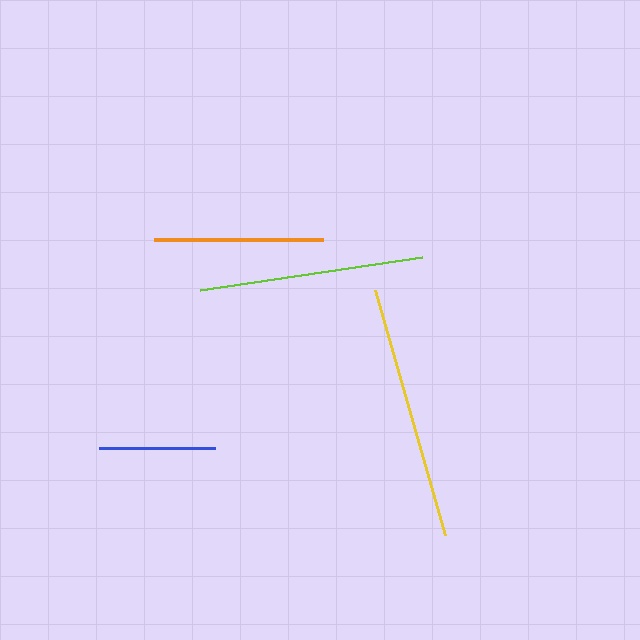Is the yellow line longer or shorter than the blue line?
The yellow line is longer than the blue line.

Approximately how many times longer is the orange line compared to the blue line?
The orange line is approximately 1.5 times the length of the blue line.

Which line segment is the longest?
The yellow line is the longest at approximately 254 pixels.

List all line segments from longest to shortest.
From longest to shortest: yellow, lime, orange, blue.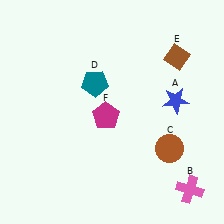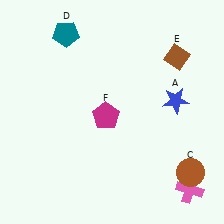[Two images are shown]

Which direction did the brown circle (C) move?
The brown circle (C) moved down.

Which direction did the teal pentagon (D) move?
The teal pentagon (D) moved up.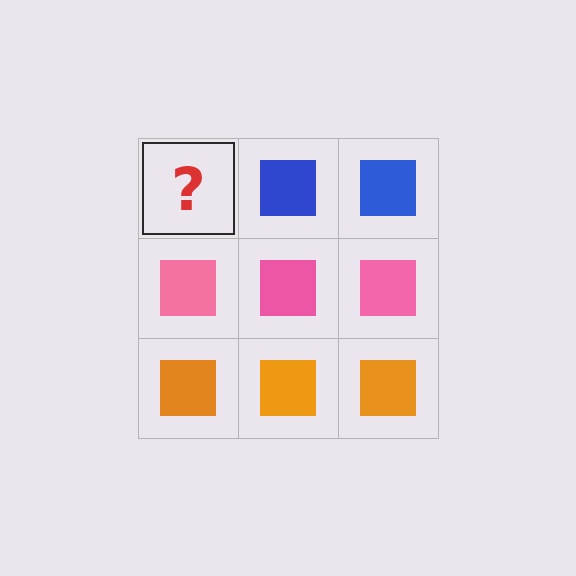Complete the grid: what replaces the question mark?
The question mark should be replaced with a blue square.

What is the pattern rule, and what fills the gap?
The rule is that each row has a consistent color. The gap should be filled with a blue square.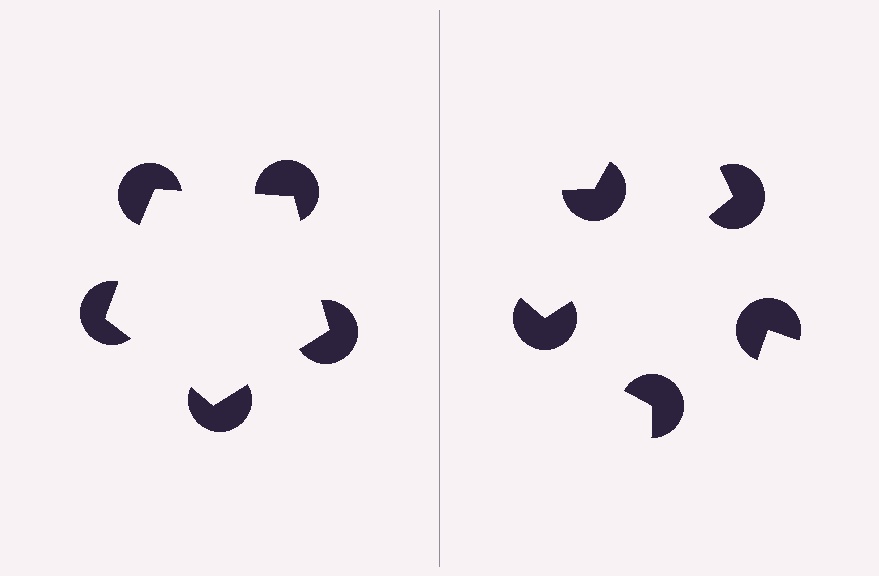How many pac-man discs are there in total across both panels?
10 — 5 on each side.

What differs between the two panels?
The pac-man discs are positioned identically on both sides; only the wedge orientations differ. On the left they align to a pentagon; on the right they are misaligned.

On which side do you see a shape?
An illusory pentagon appears on the left side. On the right side the wedge cuts are rotated, so no coherent shape forms.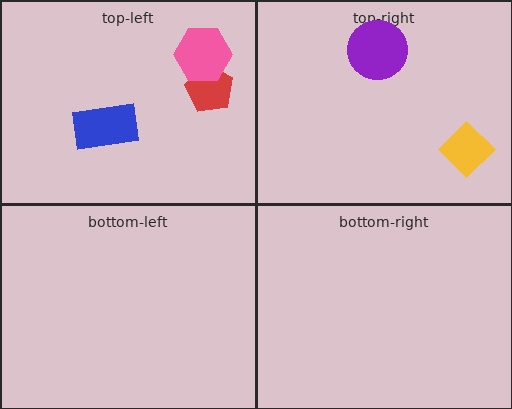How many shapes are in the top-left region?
3.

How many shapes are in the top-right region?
2.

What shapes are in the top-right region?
The yellow diamond, the purple circle.